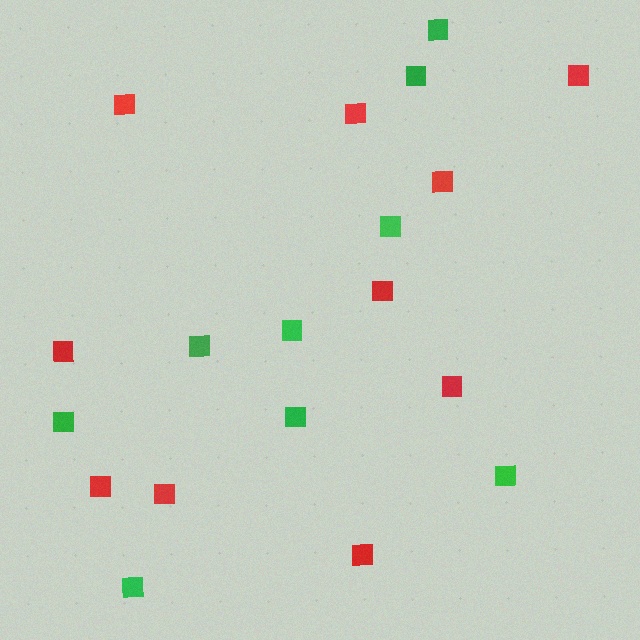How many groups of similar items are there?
There are 2 groups: one group of green squares (9) and one group of red squares (10).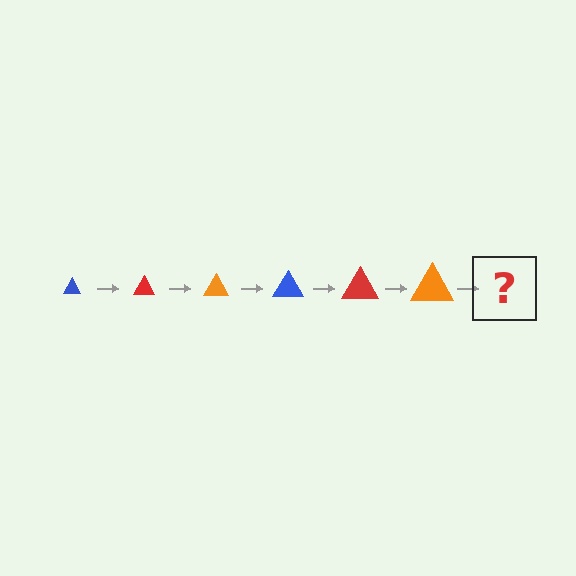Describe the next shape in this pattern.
It should be a blue triangle, larger than the previous one.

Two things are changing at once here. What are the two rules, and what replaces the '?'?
The two rules are that the triangle grows larger each step and the color cycles through blue, red, and orange. The '?' should be a blue triangle, larger than the previous one.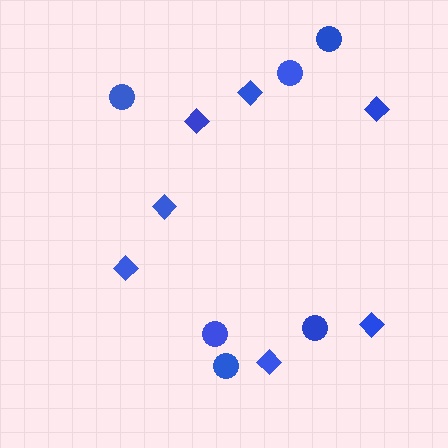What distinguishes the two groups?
There are 2 groups: one group of diamonds (7) and one group of circles (6).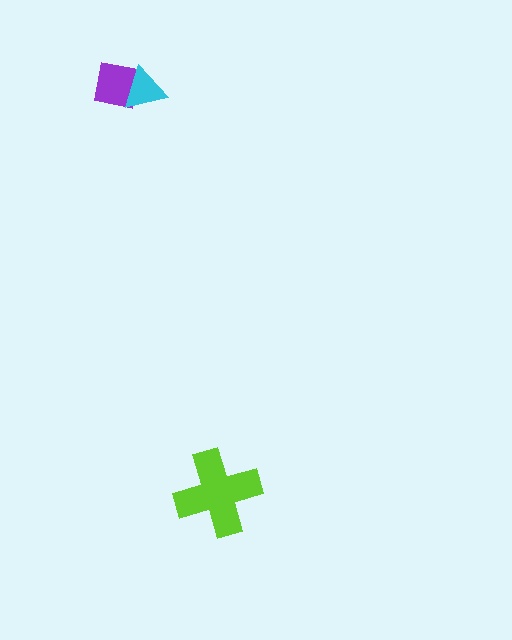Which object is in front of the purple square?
The cyan triangle is in front of the purple square.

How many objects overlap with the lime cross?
0 objects overlap with the lime cross.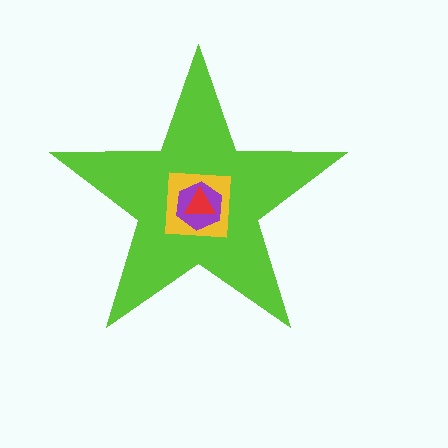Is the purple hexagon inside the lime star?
Yes.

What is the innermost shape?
The red triangle.